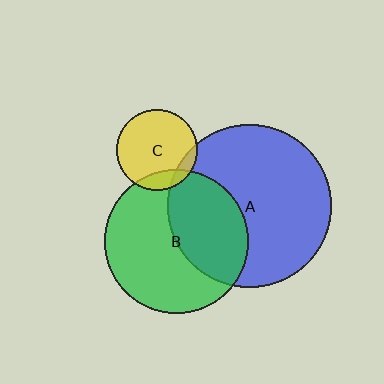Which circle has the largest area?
Circle A (blue).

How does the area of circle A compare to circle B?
Approximately 1.3 times.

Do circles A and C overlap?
Yes.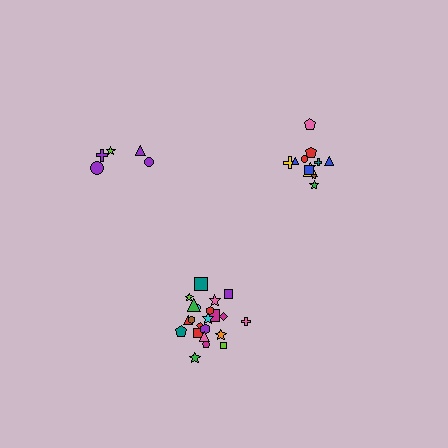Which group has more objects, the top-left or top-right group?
The top-right group.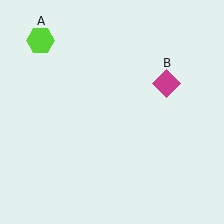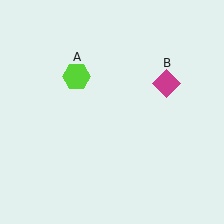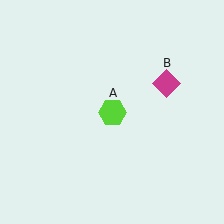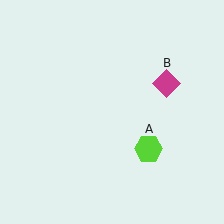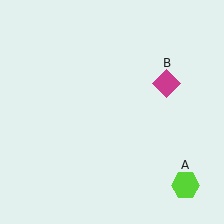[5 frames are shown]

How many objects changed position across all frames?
1 object changed position: lime hexagon (object A).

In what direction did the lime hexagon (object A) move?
The lime hexagon (object A) moved down and to the right.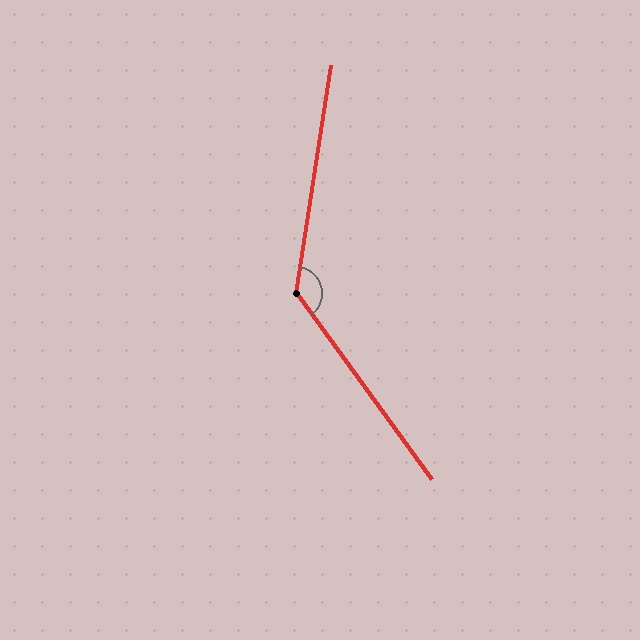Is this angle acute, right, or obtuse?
It is obtuse.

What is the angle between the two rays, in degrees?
Approximately 135 degrees.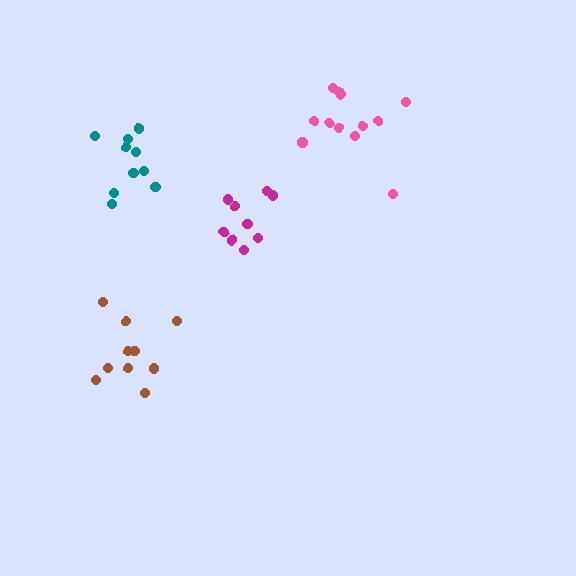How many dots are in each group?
Group 1: 10 dots, Group 2: 9 dots, Group 3: 12 dots, Group 4: 10 dots (41 total).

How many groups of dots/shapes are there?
There are 4 groups.